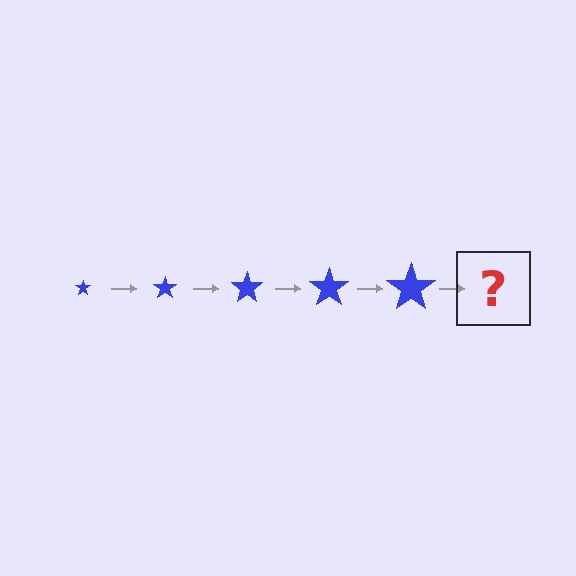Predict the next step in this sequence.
The next step is a blue star, larger than the previous one.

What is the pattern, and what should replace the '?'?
The pattern is that the star gets progressively larger each step. The '?' should be a blue star, larger than the previous one.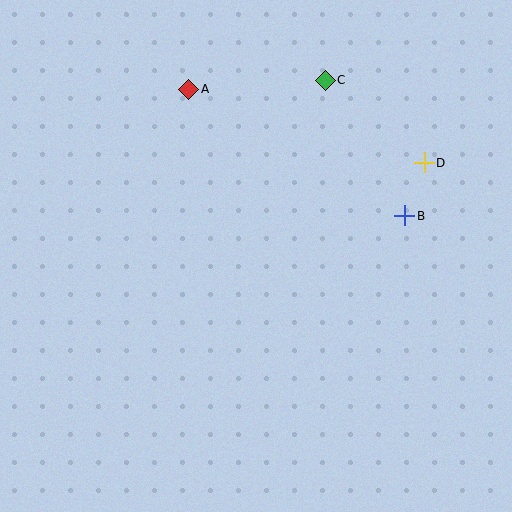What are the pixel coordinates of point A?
Point A is at (189, 89).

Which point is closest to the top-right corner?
Point D is closest to the top-right corner.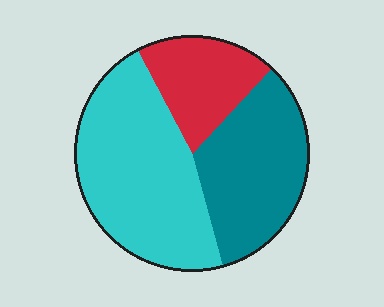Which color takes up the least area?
Red, at roughly 20%.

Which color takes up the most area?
Cyan, at roughly 45%.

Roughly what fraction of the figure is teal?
Teal takes up about one third (1/3) of the figure.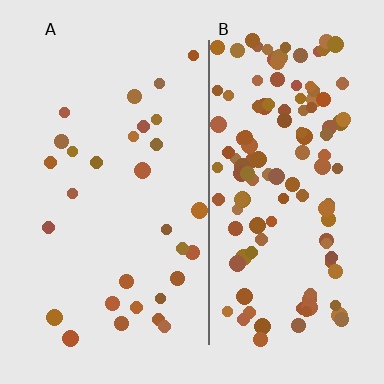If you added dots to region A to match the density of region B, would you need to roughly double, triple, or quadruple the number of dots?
Approximately quadruple.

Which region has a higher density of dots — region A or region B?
B (the right).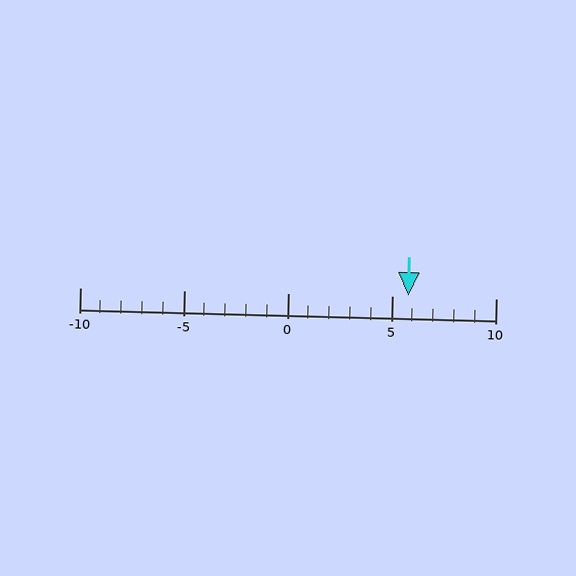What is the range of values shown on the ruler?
The ruler shows values from -10 to 10.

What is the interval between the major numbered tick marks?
The major tick marks are spaced 5 units apart.